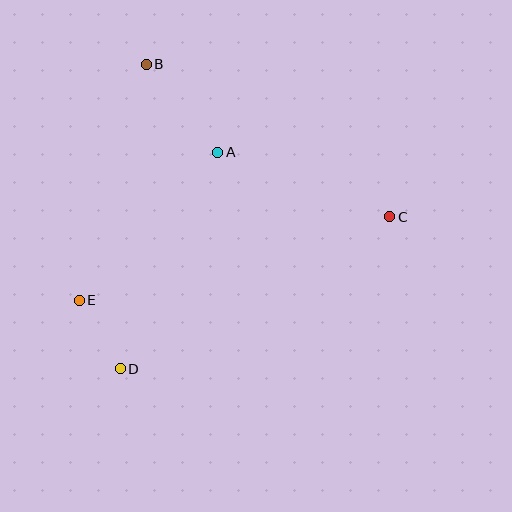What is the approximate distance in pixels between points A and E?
The distance between A and E is approximately 202 pixels.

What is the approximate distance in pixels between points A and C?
The distance between A and C is approximately 184 pixels.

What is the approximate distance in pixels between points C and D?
The distance between C and D is approximately 309 pixels.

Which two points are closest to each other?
Points D and E are closest to each other.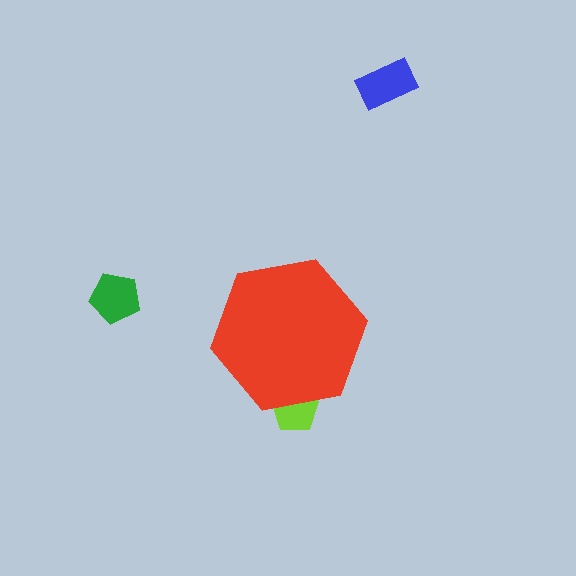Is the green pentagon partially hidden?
No, the green pentagon is fully visible.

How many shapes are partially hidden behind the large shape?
1 shape is partially hidden.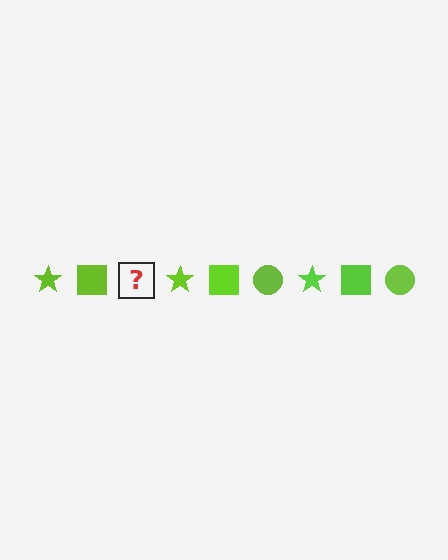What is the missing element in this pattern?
The missing element is a lime circle.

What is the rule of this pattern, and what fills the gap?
The rule is that the pattern cycles through star, square, circle shapes in lime. The gap should be filled with a lime circle.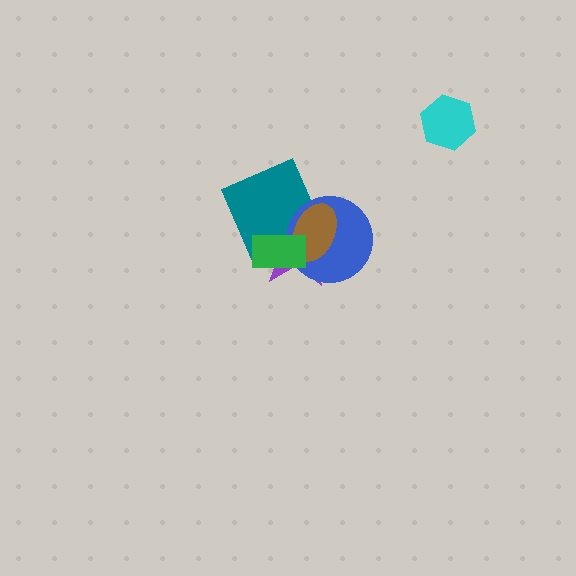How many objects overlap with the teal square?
4 objects overlap with the teal square.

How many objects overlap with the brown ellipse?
4 objects overlap with the brown ellipse.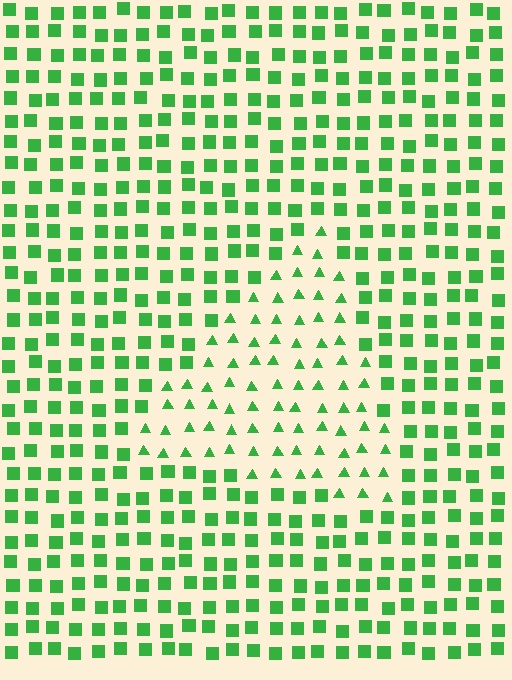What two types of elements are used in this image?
The image uses triangles inside the triangle region and squares outside it.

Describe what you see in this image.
The image is filled with small green elements arranged in a uniform grid. A triangle-shaped region contains triangles, while the surrounding area contains squares. The boundary is defined purely by the change in element shape.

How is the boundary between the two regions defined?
The boundary is defined by a change in element shape: triangles inside vs. squares outside. All elements share the same color and spacing.